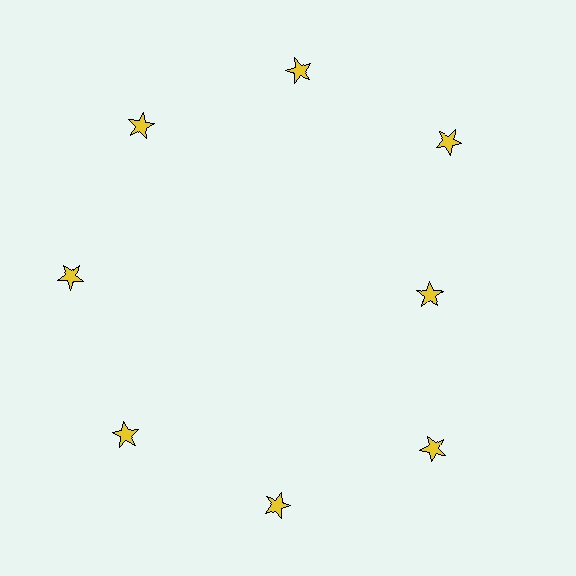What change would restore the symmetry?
The symmetry would be restored by moving it outward, back onto the ring so that all 8 stars sit at equal angles and equal distance from the center.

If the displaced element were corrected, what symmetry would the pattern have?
It would have 8-fold rotational symmetry — the pattern would map onto itself every 45 degrees.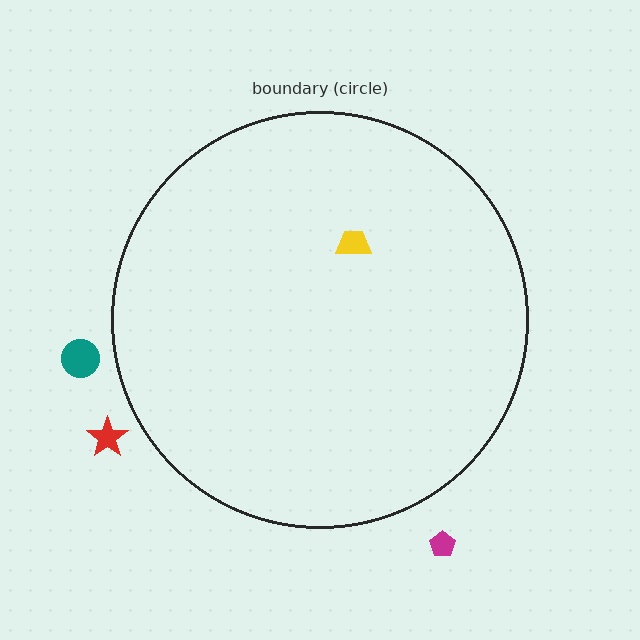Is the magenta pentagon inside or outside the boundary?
Outside.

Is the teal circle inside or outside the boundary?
Outside.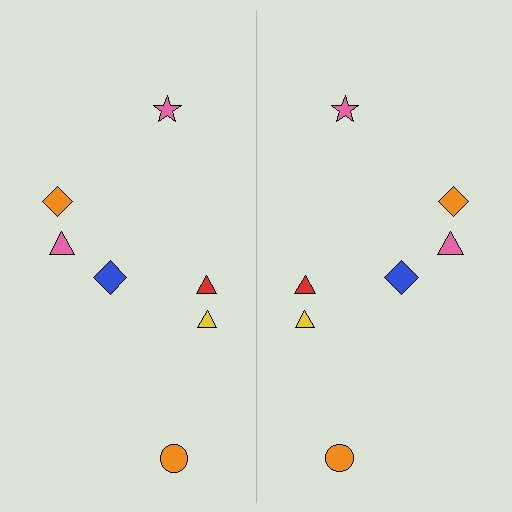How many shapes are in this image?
There are 14 shapes in this image.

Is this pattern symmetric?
Yes, this pattern has bilateral (reflection) symmetry.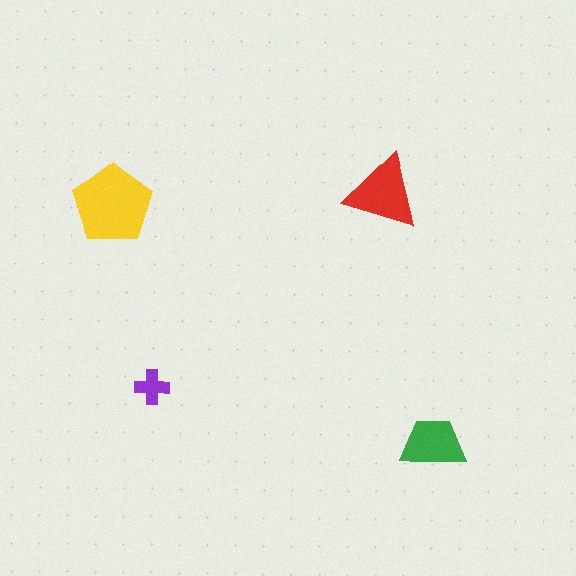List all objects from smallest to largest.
The purple cross, the green trapezoid, the red triangle, the yellow pentagon.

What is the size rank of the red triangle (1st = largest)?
2nd.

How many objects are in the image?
There are 4 objects in the image.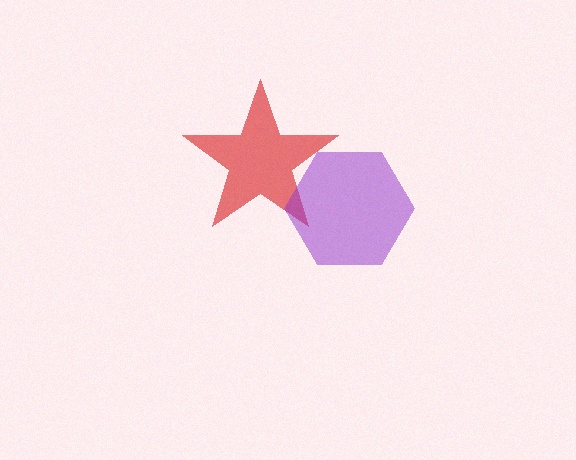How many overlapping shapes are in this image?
There are 2 overlapping shapes in the image.